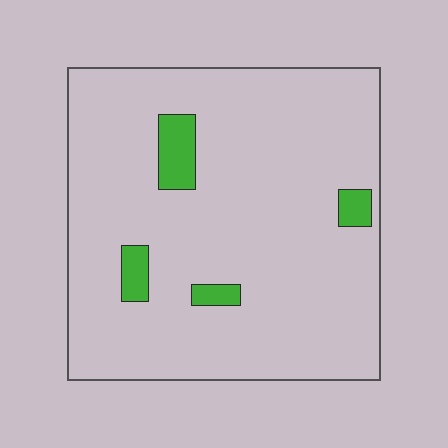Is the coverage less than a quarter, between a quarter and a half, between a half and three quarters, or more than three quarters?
Less than a quarter.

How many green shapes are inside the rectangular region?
4.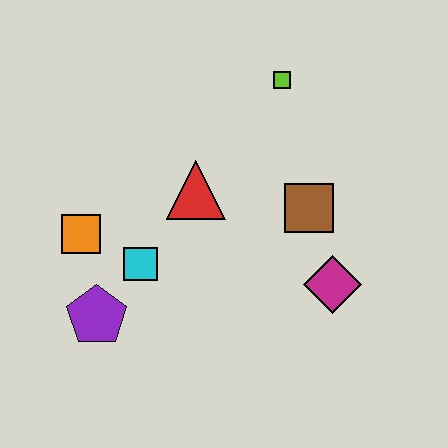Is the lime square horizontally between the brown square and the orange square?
Yes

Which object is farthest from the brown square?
The purple pentagon is farthest from the brown square.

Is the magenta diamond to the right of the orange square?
Yes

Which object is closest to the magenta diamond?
The brown square is closest to the magenta diamond.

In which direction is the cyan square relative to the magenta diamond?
The cyan square is to the left of the magenta diamond.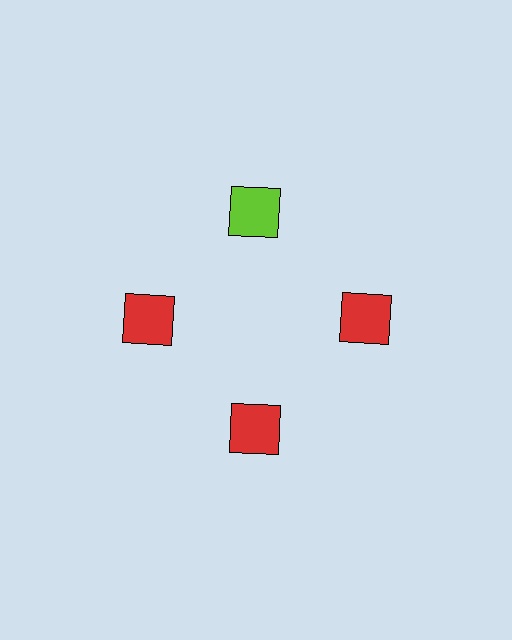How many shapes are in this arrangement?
There are 4 shapes arranged in a ring pattern.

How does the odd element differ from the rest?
It has a different color: lime instead of red.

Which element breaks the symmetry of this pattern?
The lime square at roughly the 12 o'clock position breaks the symmetry. All other shapes are red squares.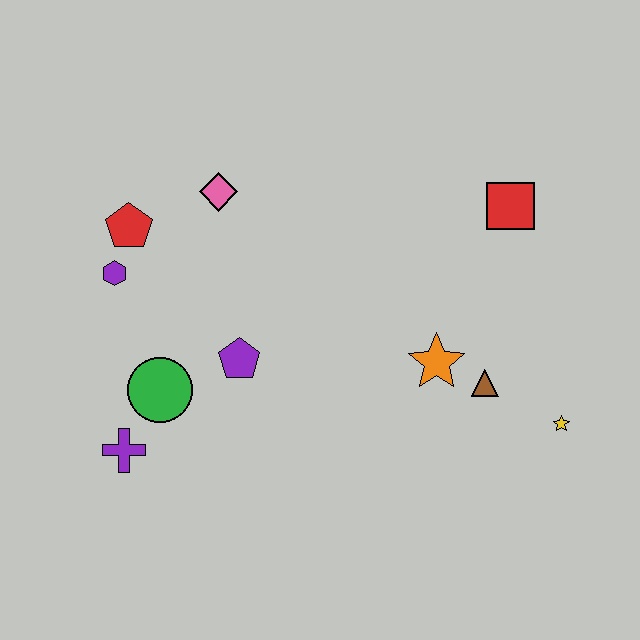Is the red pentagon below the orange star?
No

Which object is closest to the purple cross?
The green circle is closest to the purple cross.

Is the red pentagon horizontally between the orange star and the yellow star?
No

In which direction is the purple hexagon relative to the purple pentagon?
The purple hexagon is to the left of the purple pentagon.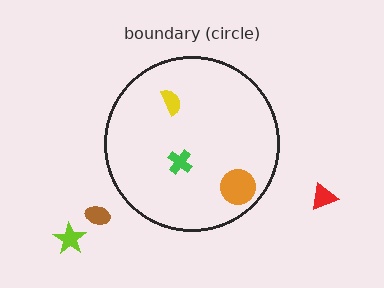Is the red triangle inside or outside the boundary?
Outside.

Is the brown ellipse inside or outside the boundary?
Outside.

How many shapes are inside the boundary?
3 inside, 3 outside.